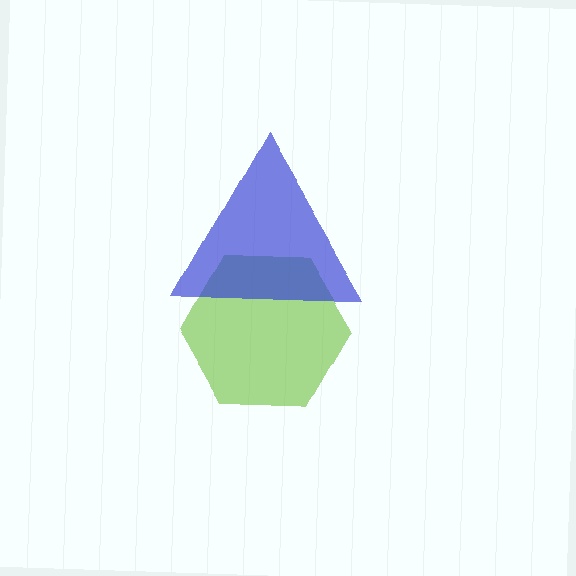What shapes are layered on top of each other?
The layered shapes are: a lime hexagon, a blue triangle.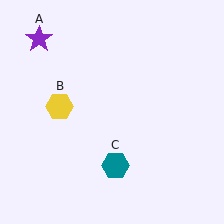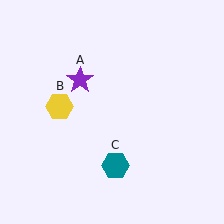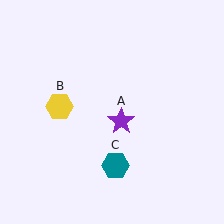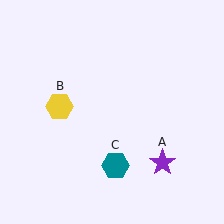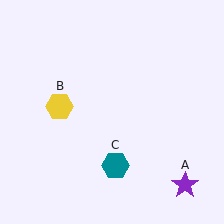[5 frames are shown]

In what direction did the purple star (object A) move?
The purple star (object A) moved down and to the right.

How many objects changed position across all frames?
1 object changed position: purple star (object A).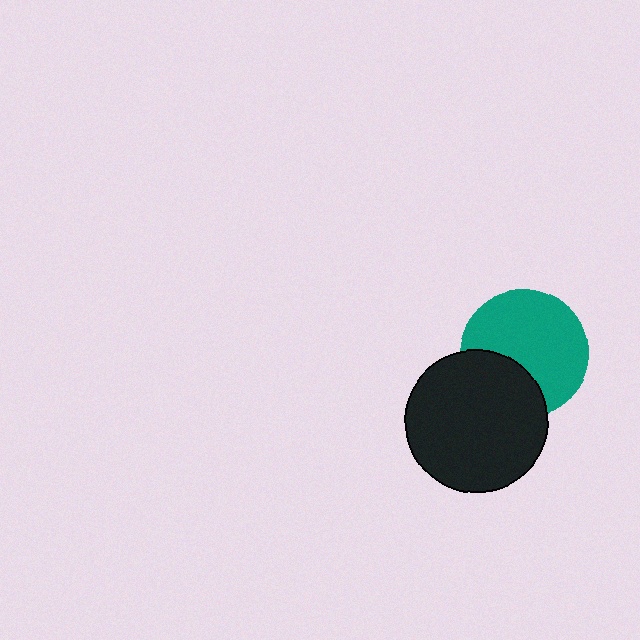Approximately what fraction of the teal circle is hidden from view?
Roughly 31% of the teal circle is hidden behind the black circle.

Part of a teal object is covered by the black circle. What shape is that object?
It is a circle.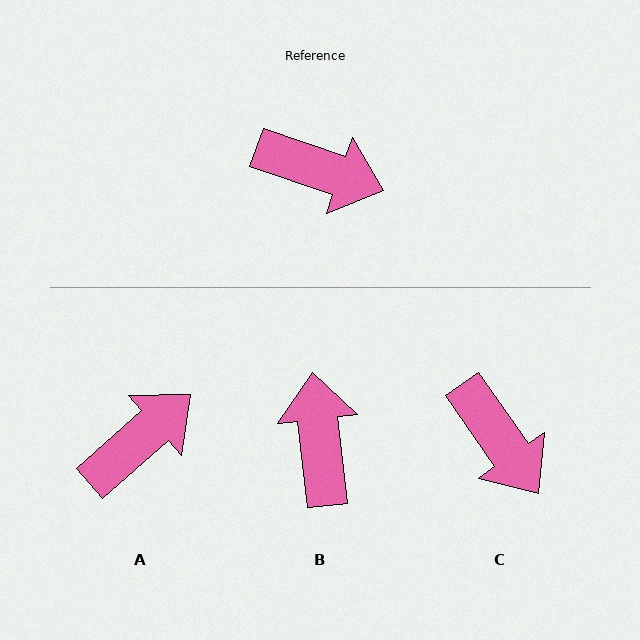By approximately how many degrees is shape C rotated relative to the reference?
Approximately 36 degrees clockwise.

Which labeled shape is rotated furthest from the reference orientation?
B, about 115 degrees away.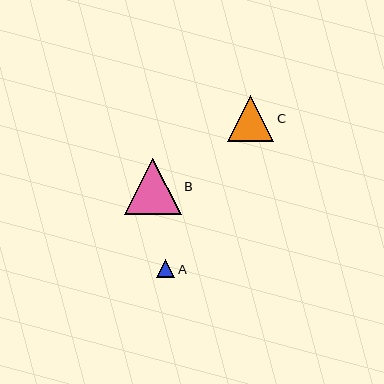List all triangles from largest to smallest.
From largest to smallest: B, C, A.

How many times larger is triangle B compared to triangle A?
Triangle B is approximately 3.1 times the size of triangle A.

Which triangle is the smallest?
Triangle A is the smallest with a size of approximately 18 pixels.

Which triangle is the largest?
Triangle B is the largest with a size of approximately 56 pixels.